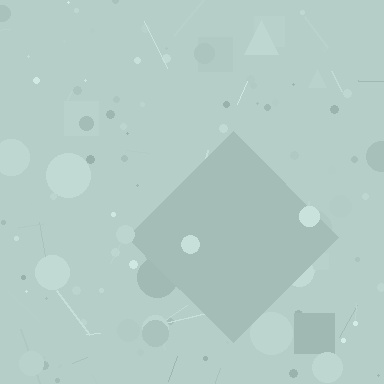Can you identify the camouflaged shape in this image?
The camouflaged shape is a diamond.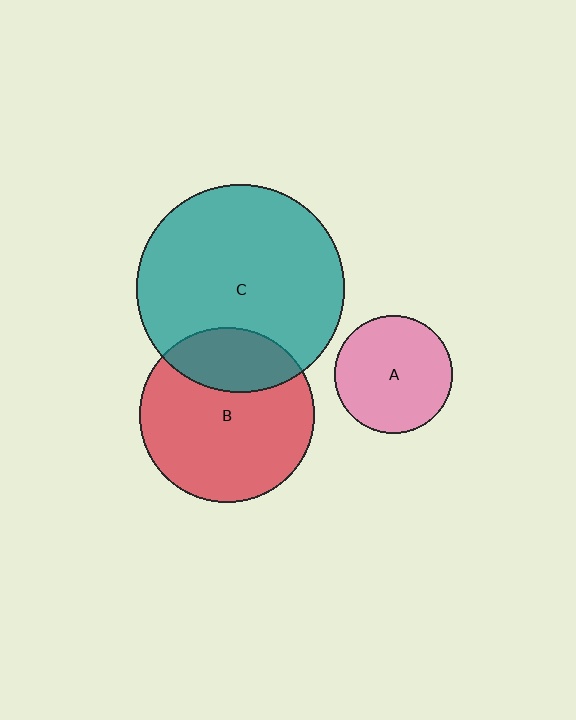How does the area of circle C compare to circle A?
Approximately 3.1 times.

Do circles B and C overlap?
Yes.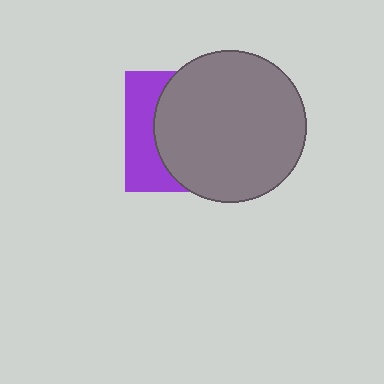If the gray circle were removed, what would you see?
You would see the complete purple square.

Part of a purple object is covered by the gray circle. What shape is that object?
It is a square.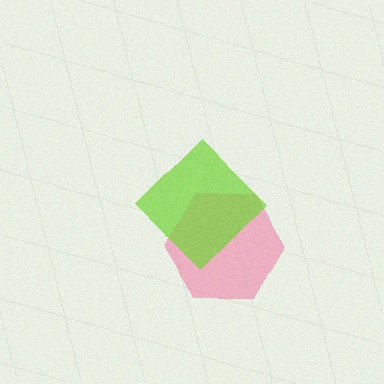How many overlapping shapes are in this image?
There are 2 overlapping shapes in the image.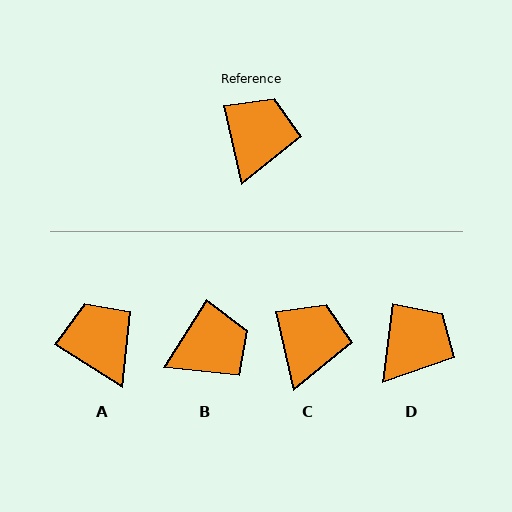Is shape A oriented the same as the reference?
No, it is off by about 45 degrees.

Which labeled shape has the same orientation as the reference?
C.